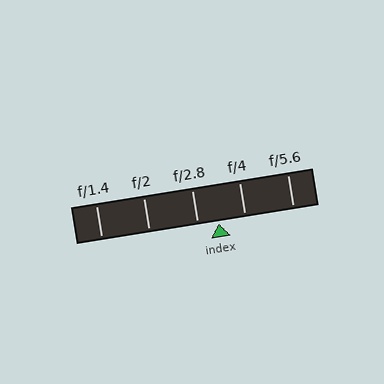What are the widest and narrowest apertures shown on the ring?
The widest aperture shown is f/1.4 and the narrowest is f/5.6.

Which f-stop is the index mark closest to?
The index mark is closest to f/2.8.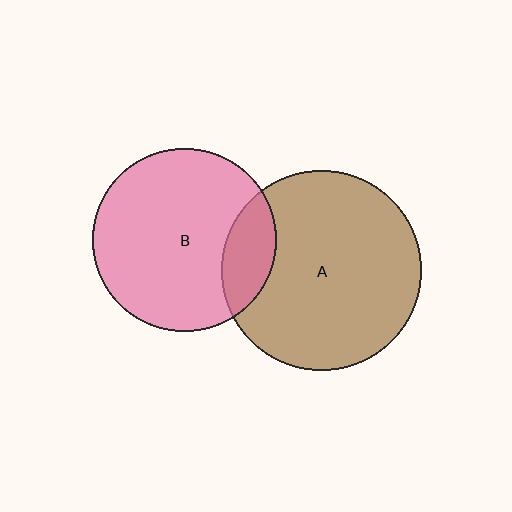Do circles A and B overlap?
Yes.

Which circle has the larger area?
Circle A (brown).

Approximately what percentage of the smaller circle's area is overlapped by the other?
Approximately 15%.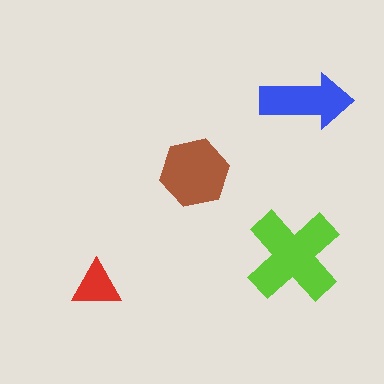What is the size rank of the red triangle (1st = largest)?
4th.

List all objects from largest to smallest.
The lime cross, the brown hexagon, the blue arrow, the red triangle.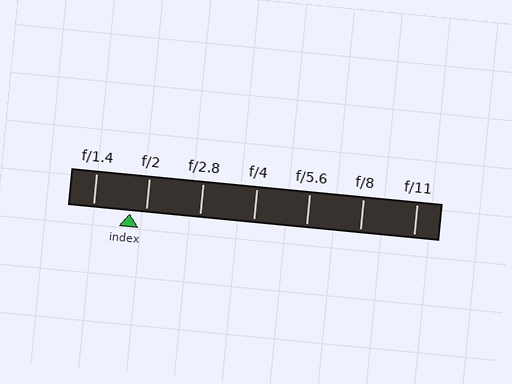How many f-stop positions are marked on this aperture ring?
There are 7 f-stop positions marked.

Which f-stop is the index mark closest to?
The index mark is closest to f/2.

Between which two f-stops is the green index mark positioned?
The index mark is between f/1.4 and f/2.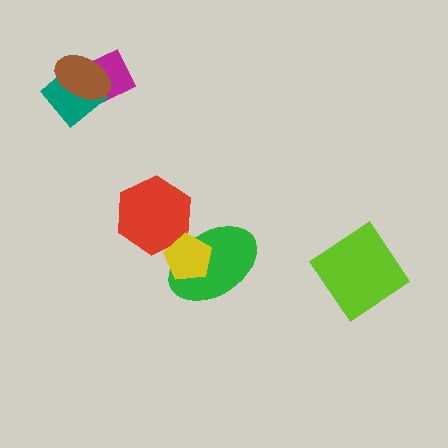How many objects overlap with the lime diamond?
0 objects overlap with the lime diamond.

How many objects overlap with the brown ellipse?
2 objects overlap with the brown ellipse.